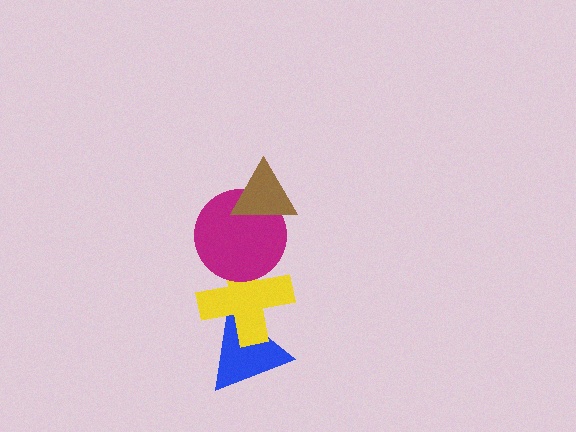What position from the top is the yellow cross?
The yellow cross is 3rd from the top.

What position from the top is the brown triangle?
The brown triangle is 1st from the top.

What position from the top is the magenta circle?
The magenta circle is 2nd from the top.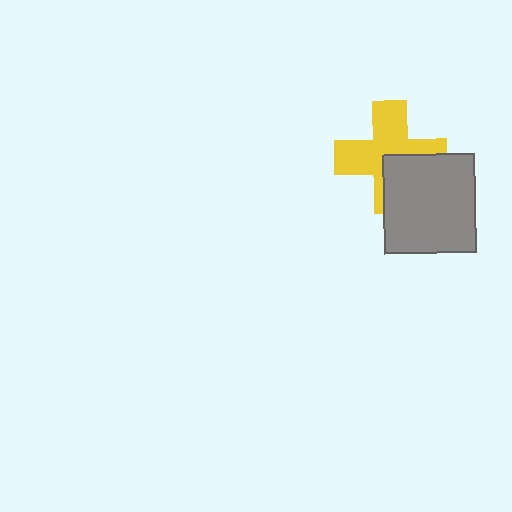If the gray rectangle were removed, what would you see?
You would see the complete yellow cross.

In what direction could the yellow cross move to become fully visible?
The yellow cross could move toward the upper-left. That would shift it out from behind the gray rectangle entirely.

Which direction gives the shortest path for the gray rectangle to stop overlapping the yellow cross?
Moving toward the lower-right gives the shortest separation.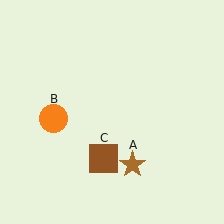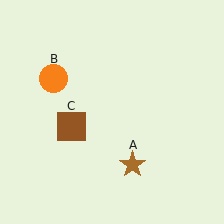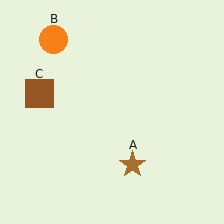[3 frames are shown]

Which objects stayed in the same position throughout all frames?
Brown star (object A) remained stationary.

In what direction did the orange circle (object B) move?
The orange circle (object B) moved up.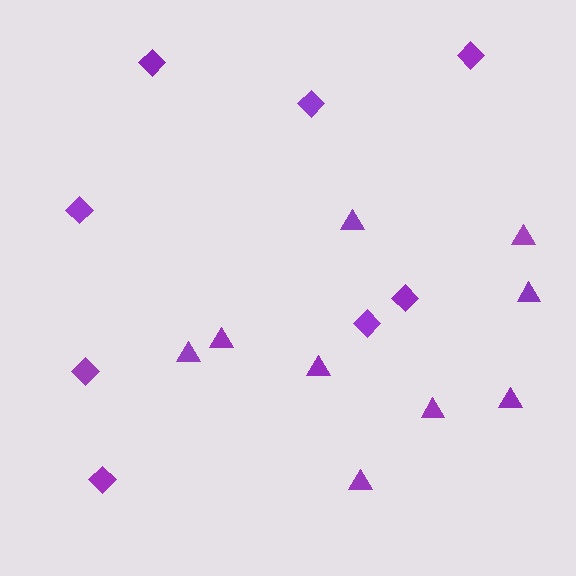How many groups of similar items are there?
There are 2 groups: one group of diamonds (8) and one group of triangles (9).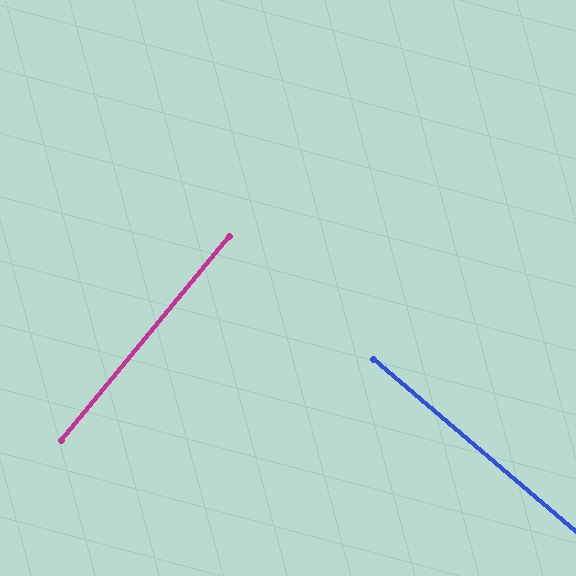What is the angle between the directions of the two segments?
Approximately 89 degrees.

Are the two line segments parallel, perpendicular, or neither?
Perpendicular — they meet at approximately 89°.